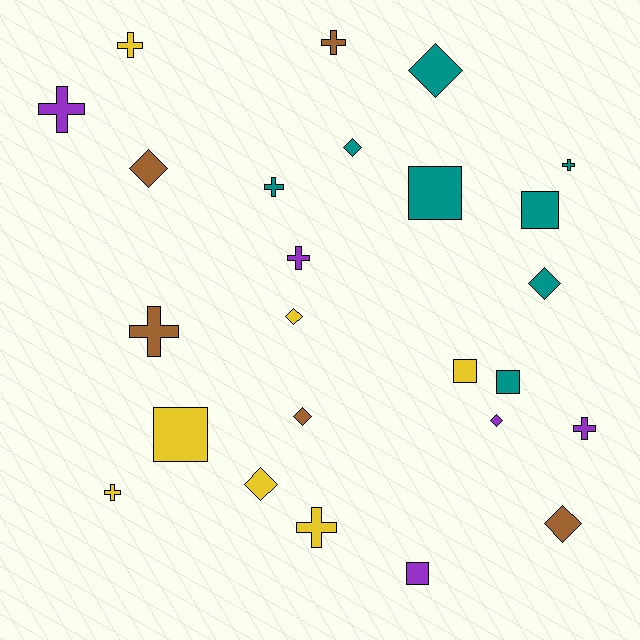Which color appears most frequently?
Teal, with 8 objects.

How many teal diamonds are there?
There are 3 teal diamonds.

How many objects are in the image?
There are 25 objects.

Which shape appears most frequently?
Cross, with 10 objects.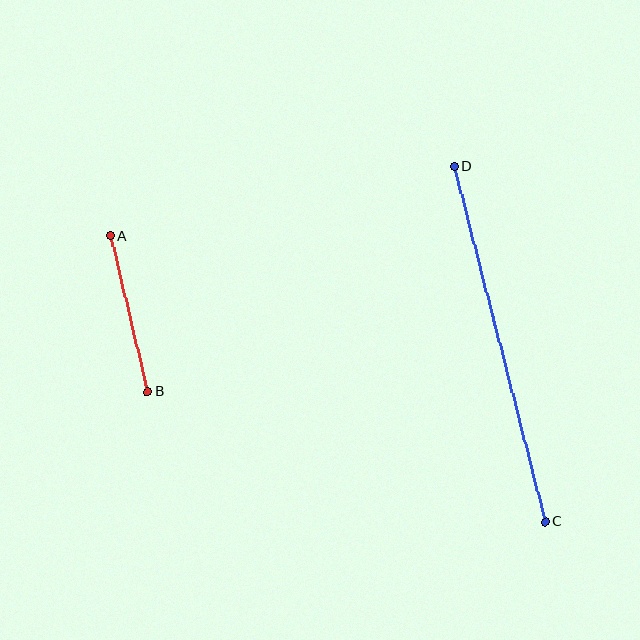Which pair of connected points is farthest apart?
Points C and D are farthest apart.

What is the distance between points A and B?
The distance is approximately 161 pixels.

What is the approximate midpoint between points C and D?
The midpoint is at approximately (500, 344) pixels.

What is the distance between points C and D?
The distance is approximately 367 pixels.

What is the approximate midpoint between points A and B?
The midpoint is at approximately (129, 314) pixels.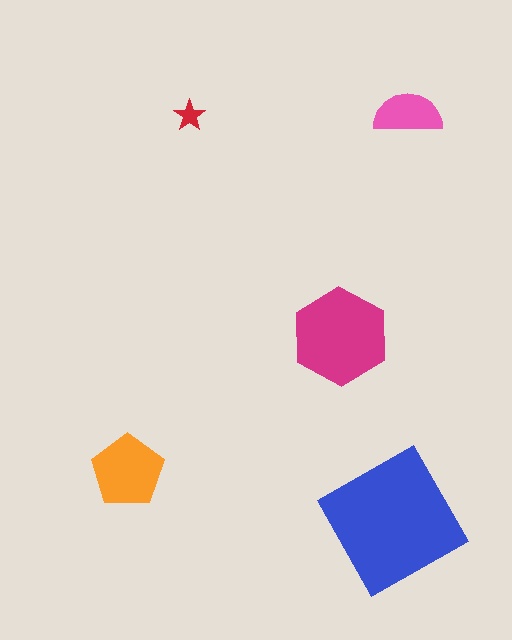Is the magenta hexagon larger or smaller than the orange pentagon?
Larger.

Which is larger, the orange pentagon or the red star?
The orange pentagon.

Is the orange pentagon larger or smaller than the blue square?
Smaller.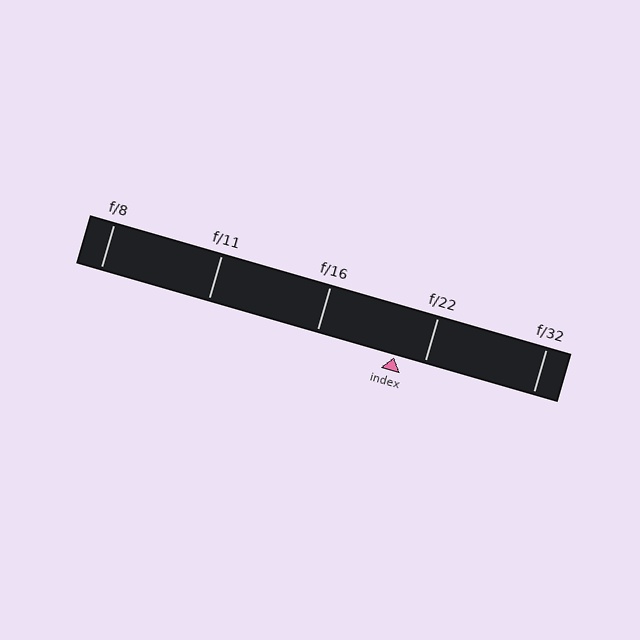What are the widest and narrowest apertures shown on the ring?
The widest aperture shown is f/8 and the narrowest is f/32.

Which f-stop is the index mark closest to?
The index mark is closest to f/22.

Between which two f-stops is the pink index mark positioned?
The index mark is between f/16 and f/22.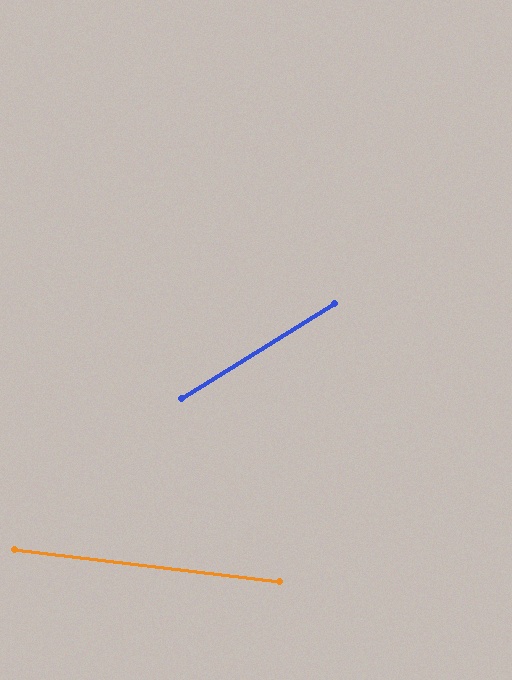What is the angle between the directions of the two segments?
Approximately 38 degrees.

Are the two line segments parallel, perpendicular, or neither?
Neither parallel nor perpendicular — they differ by about 38°.